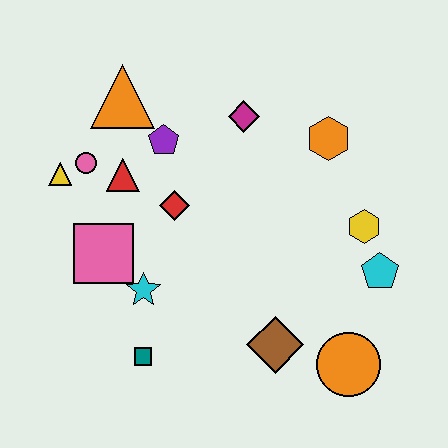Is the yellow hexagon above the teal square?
Yes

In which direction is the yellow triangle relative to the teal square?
The yellow triangle is above the teal square.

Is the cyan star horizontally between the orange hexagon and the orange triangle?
Yes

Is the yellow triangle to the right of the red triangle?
No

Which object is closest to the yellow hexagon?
The cyan pentagon is closest to the yellow hexagon.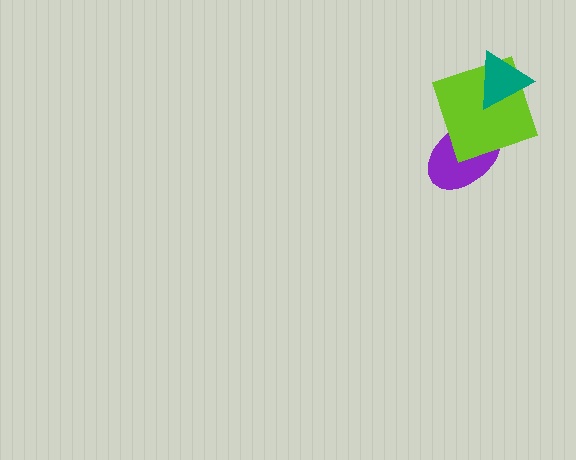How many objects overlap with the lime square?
2 objects overlap with the lime square.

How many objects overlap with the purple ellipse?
1 object overlaps with the purple ellipse.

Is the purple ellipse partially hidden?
Yes, it is partially covered by another shape.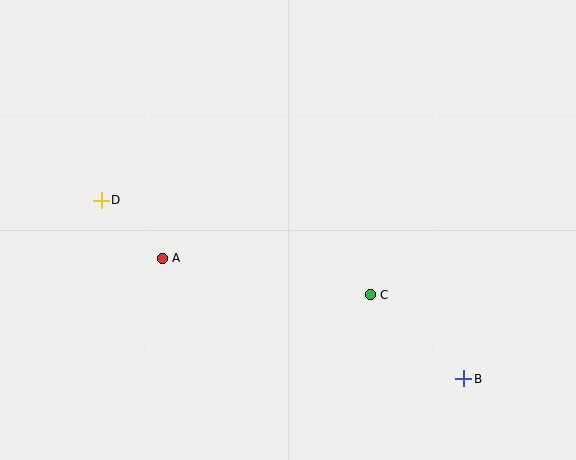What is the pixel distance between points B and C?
The distance between B and C is 126 pixels.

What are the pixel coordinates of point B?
Point B is at (464, 379).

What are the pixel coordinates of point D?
Point D is at (101, 200).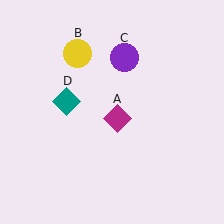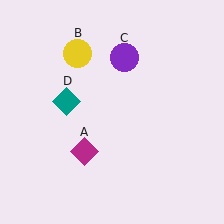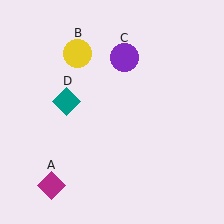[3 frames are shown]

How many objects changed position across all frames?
1 object changed position: magenta diamond (object A).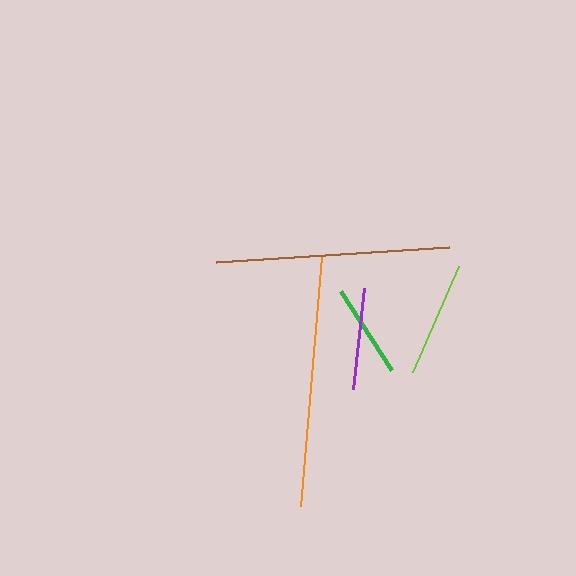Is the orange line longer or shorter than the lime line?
The orange line is longer than the lime line.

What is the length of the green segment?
The green segment is approximately 94 pixels long.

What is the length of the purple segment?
The purple segment is approximately 102 pixels long.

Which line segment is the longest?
The orange line is the longest at approximately 250 pixels.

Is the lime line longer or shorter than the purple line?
The lime line is longer than the purple line.